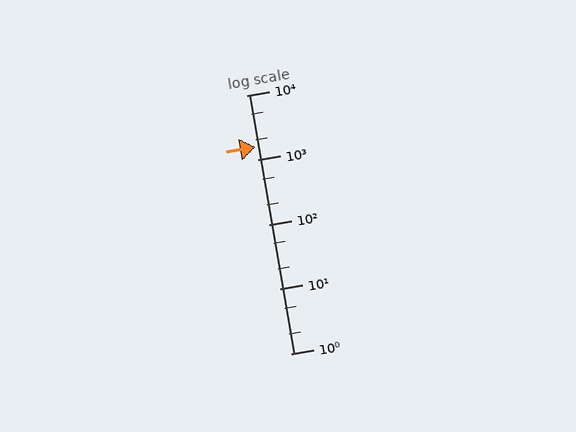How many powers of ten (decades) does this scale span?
The scale spans 4 decades, from 1 to 10000.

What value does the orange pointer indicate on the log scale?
The pointer indicates approximately 1600.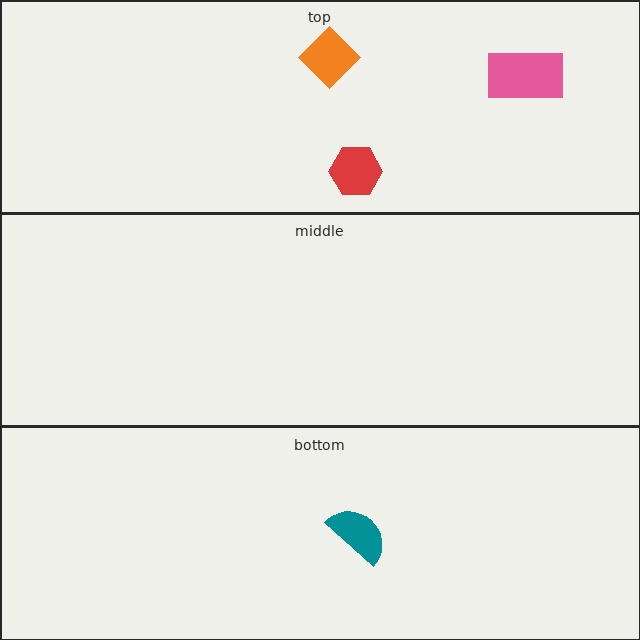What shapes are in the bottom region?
The teal semicircle.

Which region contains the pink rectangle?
The top region.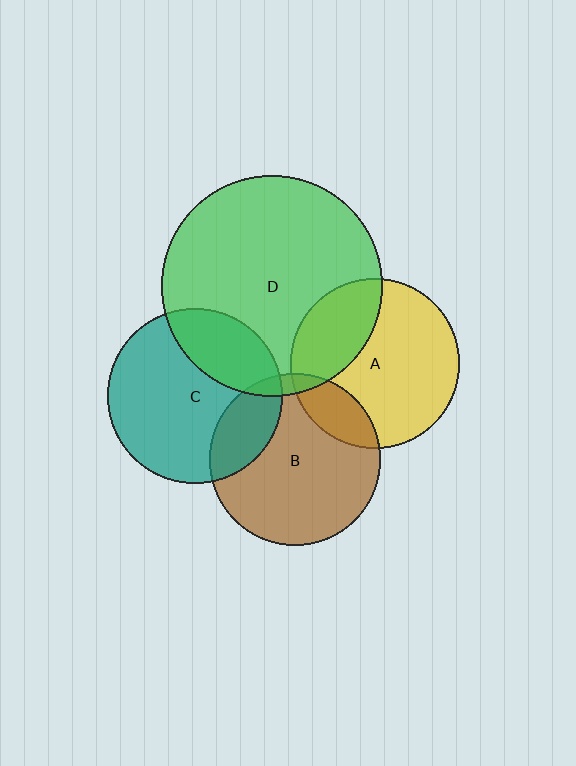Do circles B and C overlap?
Yes.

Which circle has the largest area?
Circle D (green).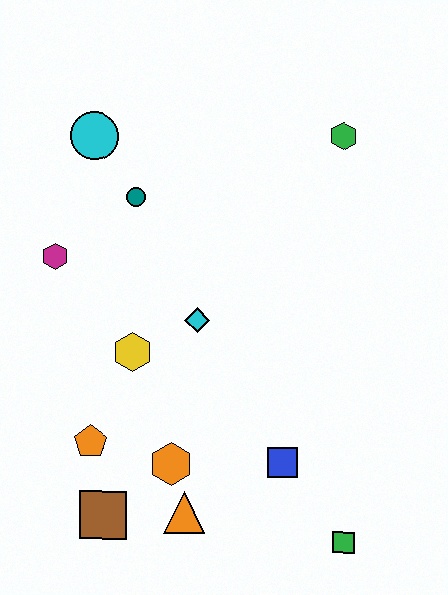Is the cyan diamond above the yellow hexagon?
Yes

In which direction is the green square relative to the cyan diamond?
The green square is below the cyan diamond.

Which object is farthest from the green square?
The cyan circle is farthest from the green square.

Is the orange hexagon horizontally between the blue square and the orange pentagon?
Yes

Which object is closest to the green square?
The blue square is closest to the green square.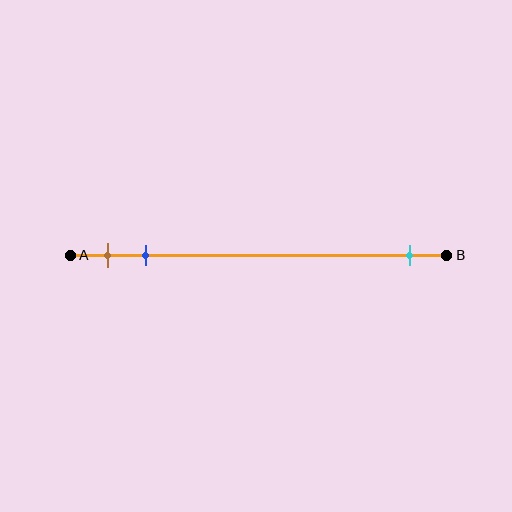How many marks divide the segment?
There are 3 marks dividing the segment.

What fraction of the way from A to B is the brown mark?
The brown mark is approximately 10% (0.1) of the way from A to B.